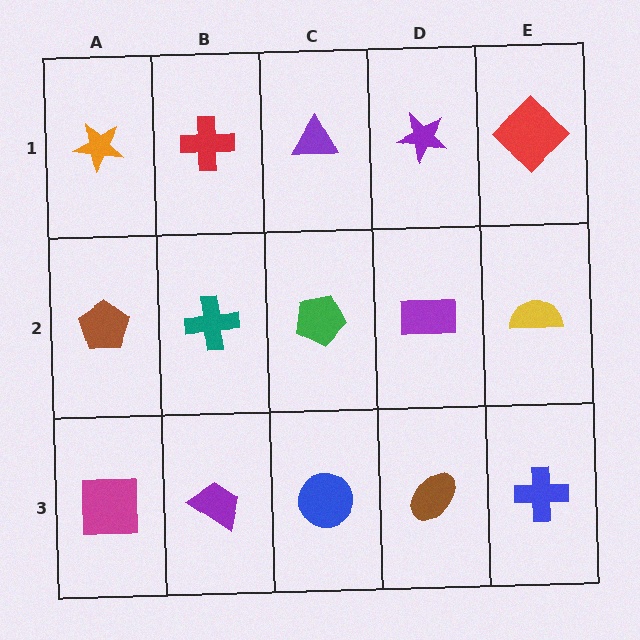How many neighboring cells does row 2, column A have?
3.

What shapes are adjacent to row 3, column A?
A brown pentagon (row 2, column A), a purple trapezoid (row 3, column B).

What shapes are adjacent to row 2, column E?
A red diamond (row 1, column E), a blue cross (row 3, column E), a purple rectangle (row 2, column D).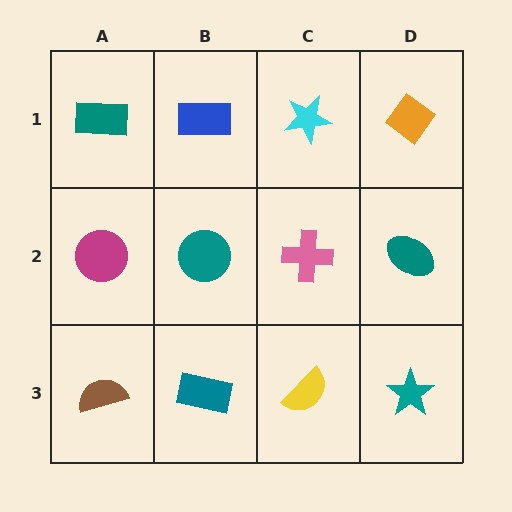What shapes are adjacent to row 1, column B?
A teal circle (row 2, column B), a teal rectangle (row 1, column A), a cyan star (row 1, column C).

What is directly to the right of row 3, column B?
A yellow semicircle.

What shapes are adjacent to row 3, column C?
A pink cross (row 2, column C), a teal rectangle (row 3, column B), a teal star (row 3, column D).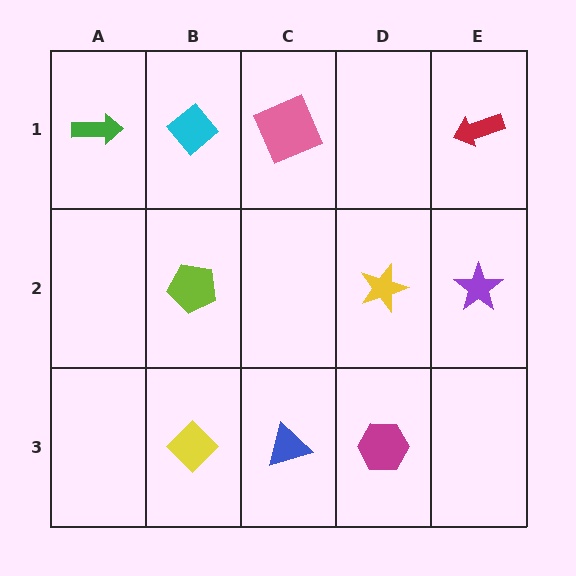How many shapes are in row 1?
4 shapes.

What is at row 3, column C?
A blue triangle.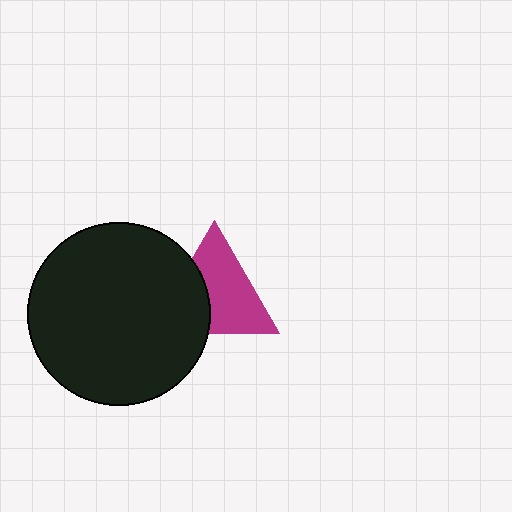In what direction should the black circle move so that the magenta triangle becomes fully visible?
The black circle should move left. That is the shortest direction to clear the overlap and leave the magenta triangle fully visible.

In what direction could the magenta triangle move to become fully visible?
The magenta triangle could move right. That would shift it out from behind the black circle entirely.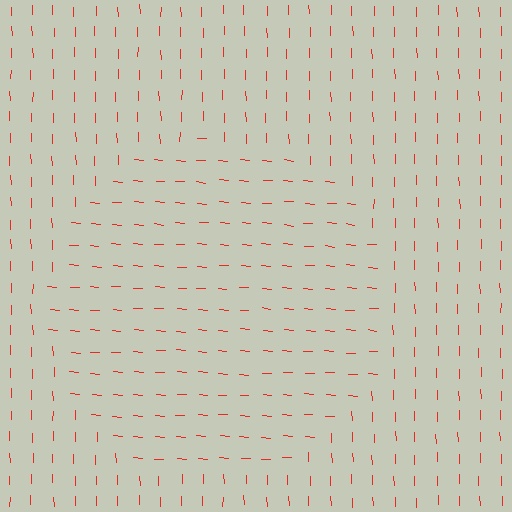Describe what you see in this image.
The image is filled with small red line segments. A circle region in the image has lines oriented differently from the surrounding lines, creating a visible texture boundary.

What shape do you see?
I see a circle.